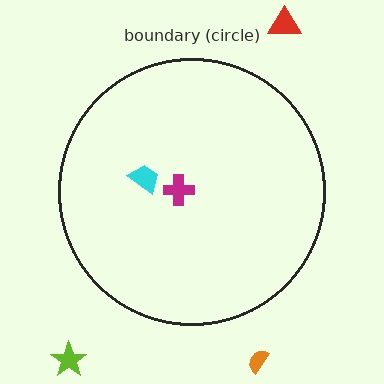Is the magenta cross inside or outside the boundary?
Inside.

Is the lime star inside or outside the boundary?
Outside.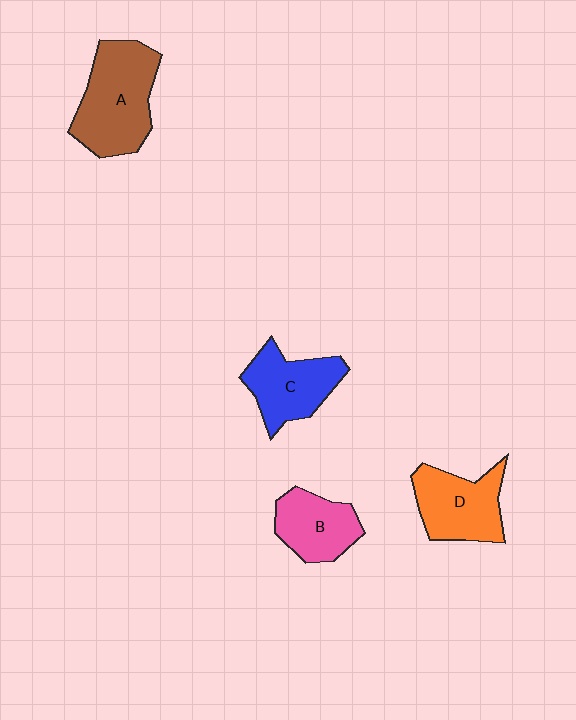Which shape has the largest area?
Shape A (brown).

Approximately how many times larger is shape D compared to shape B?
Approximately 1.2 times.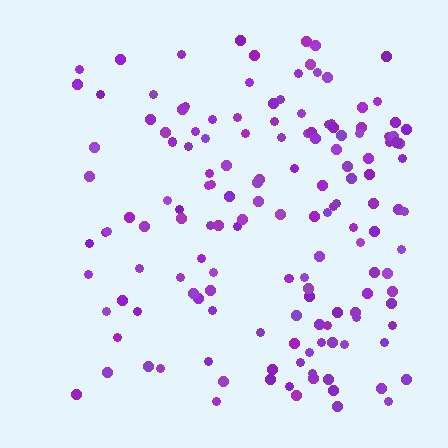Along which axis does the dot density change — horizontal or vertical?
Horizontal.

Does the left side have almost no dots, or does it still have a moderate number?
Still a moderate number, just noticeably fewer than the right.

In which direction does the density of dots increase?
From left to right, with the right side densest.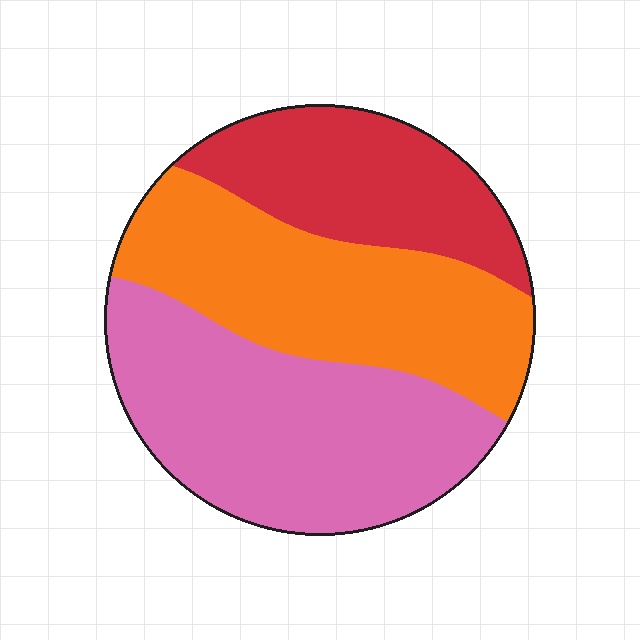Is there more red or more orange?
Orange.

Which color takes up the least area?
Red, at roughly 25%.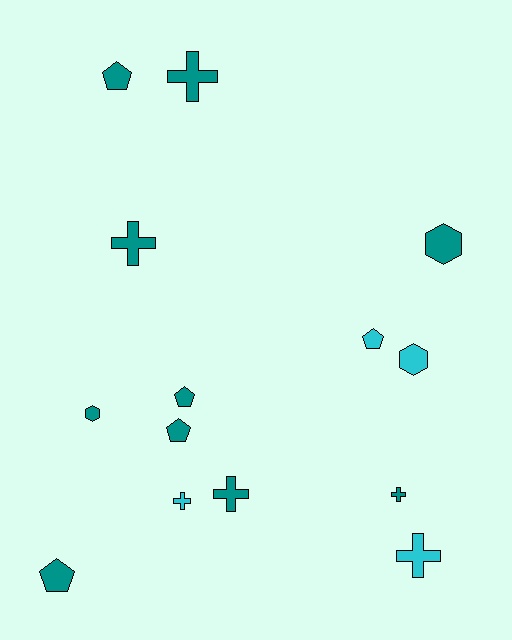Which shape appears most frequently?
Cross, with 6 objects.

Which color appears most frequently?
Teal, with 10 objects.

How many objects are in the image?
There are 14 objects.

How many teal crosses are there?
There are 4 teal crosses.